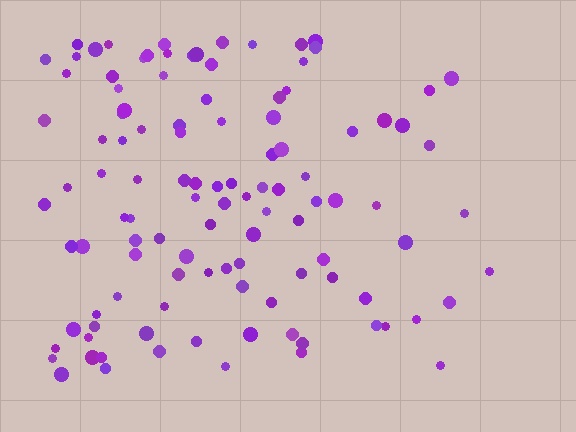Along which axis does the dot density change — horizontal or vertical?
Horizontal.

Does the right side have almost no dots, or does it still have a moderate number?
Still a moderate number, just noticeably fewer than the left.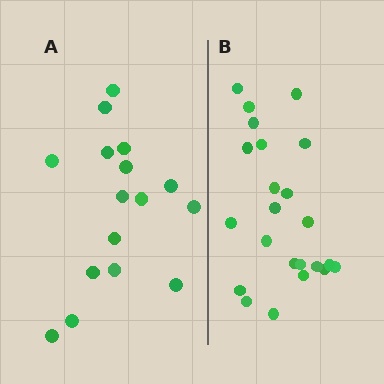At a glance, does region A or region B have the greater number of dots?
Region B (the right region) has more dots.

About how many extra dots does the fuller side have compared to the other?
Region B has roughly 8 or so more dots than region A.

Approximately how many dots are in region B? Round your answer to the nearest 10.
About 20 dots. (The exact count is 23, which rounds to 20.)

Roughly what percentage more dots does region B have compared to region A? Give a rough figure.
About 45% more.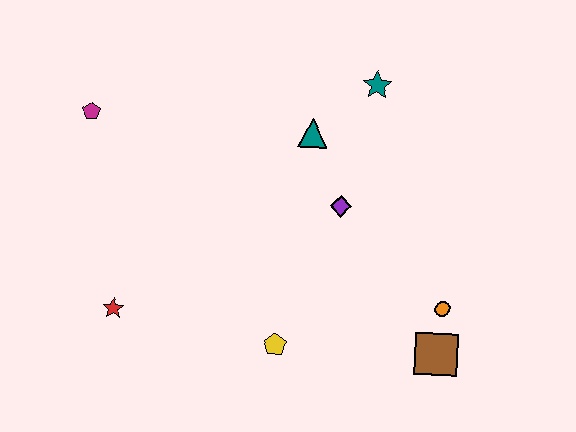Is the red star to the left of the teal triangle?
Yes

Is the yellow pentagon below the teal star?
Yes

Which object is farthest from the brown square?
The magenta pentagon is farthest from the brown square.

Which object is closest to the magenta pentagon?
The red star is closest to the magenta pentagon.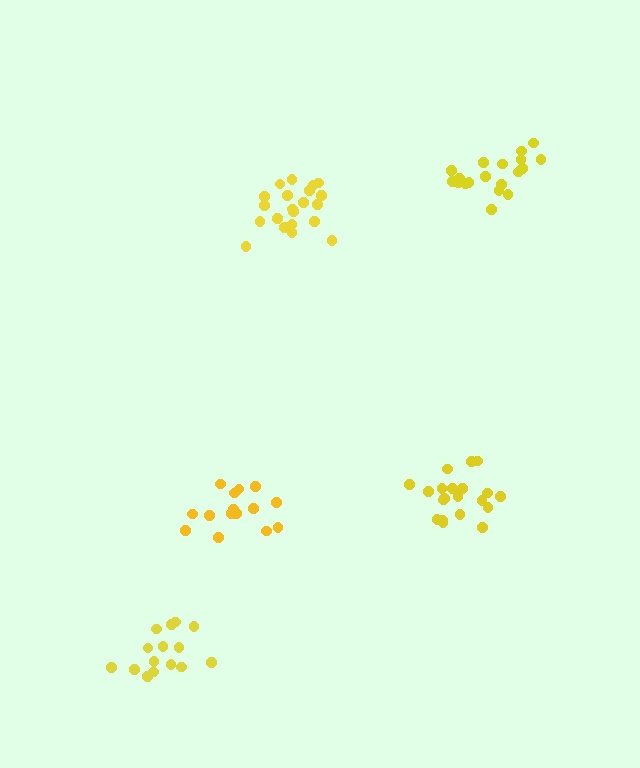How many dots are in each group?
Group 1: 21 dots, Group 2: 20 dots, Group 3: 20 dots, Group 4: 15 dots, Group 5: 15 dots (91 total).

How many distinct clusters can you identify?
There are 5 distinct clusters.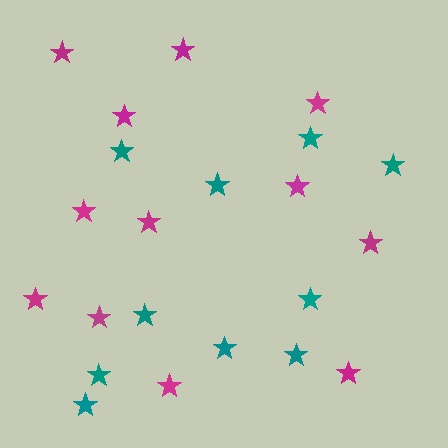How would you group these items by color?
There are 2 groups: one group of teal stars (10) and one group of magenta stars (12).